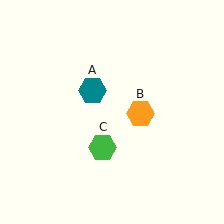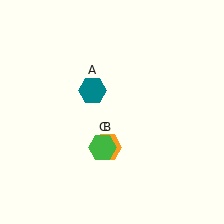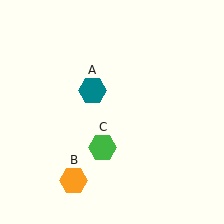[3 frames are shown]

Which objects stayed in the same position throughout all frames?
Teal hexagon (object A) and green hexagon (object C) remained stationary.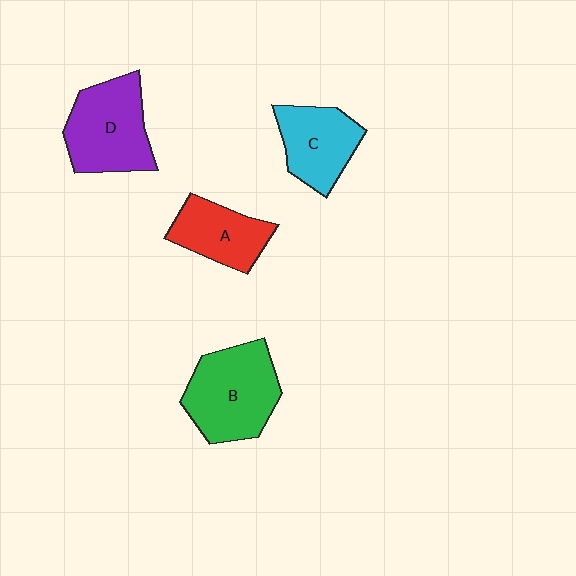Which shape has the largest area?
Shape B (green).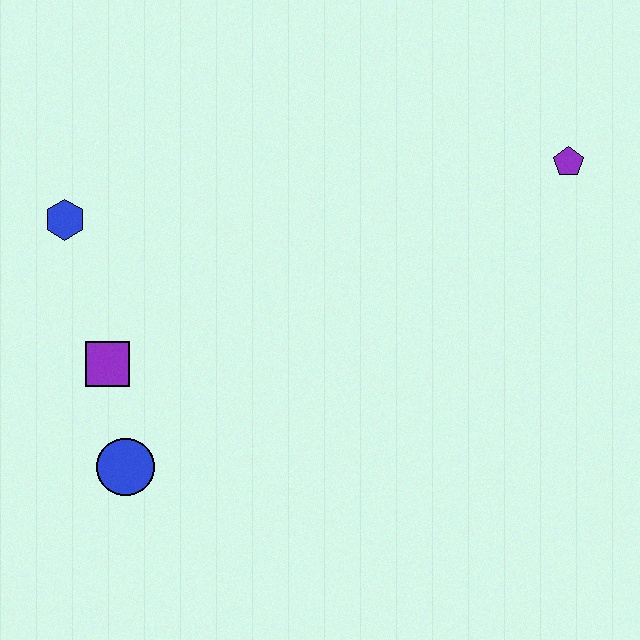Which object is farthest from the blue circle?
The purple pentagon is farthest from the blue circle.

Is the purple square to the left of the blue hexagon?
No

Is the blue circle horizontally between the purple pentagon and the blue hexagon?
Yes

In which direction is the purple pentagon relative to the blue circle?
The purple pentagon is to the right of the blue circle.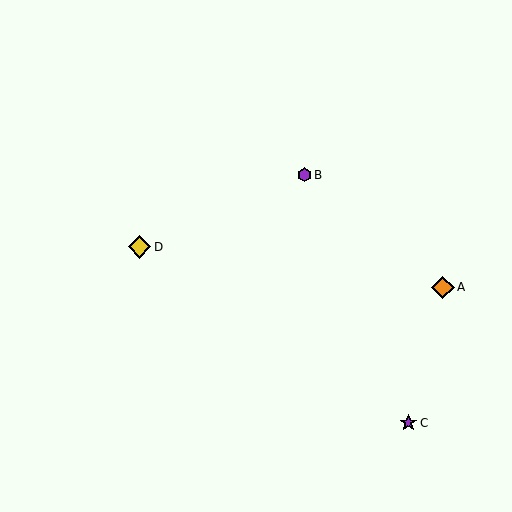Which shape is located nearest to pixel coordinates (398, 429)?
The purple star (labeled C) at (408, 423) is nearest to that location.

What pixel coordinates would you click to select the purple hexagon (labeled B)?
Click at (305, 175) to select the purple hexagon B.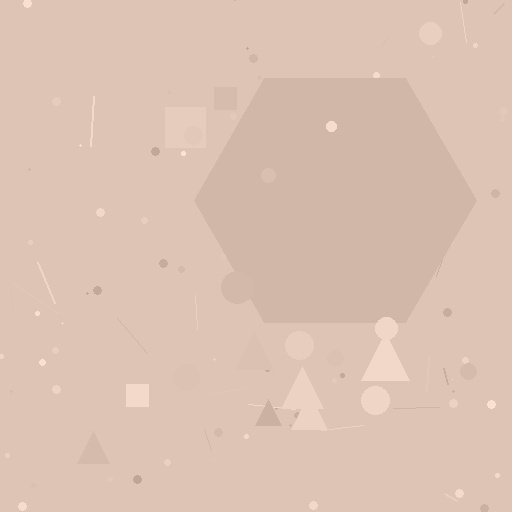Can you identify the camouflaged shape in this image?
The camouflaged shape is a hexagon.